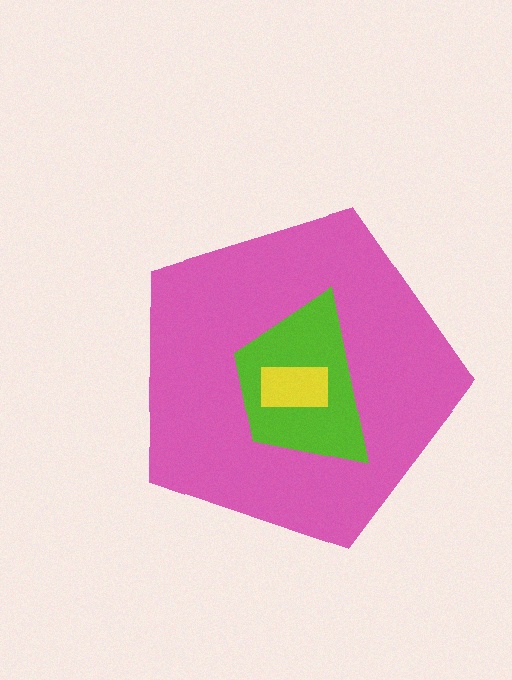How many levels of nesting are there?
3.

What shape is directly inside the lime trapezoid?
The yellow rectangle.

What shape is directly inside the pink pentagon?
The lime trapezoid.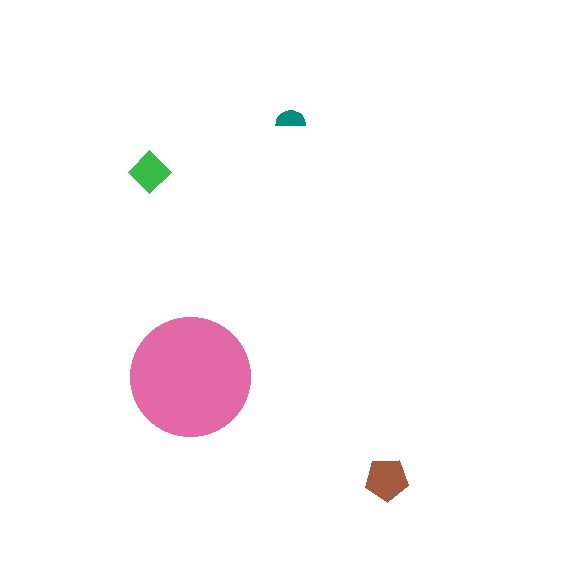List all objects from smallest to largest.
The teal semicircle, the green diamond, the brown pentagon, the pink circle.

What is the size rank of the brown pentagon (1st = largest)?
2nd.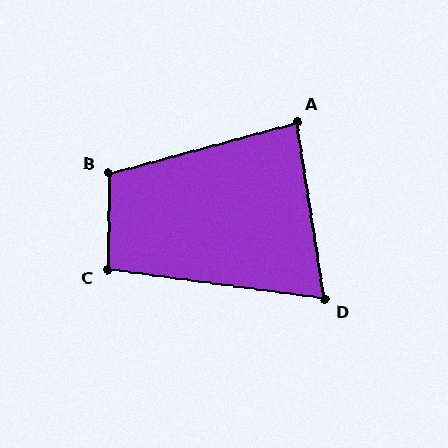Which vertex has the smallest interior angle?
D, at approximately 74 degrees.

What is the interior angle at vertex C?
Approximately 96 degrees (obtuse).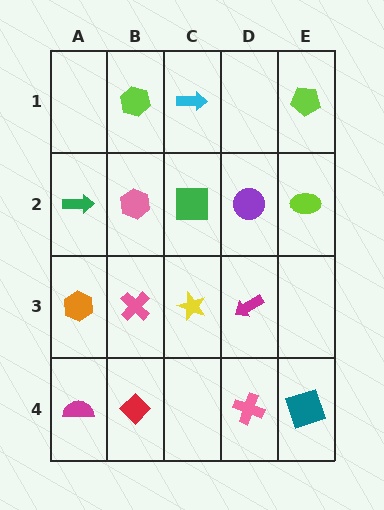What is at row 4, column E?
A teal square.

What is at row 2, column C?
A green square.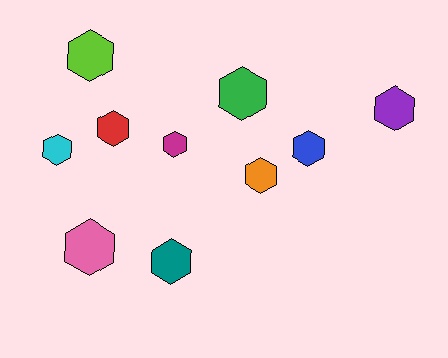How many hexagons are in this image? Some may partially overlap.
There are 10 hexagons.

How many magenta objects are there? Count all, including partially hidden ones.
There is 1 magenta object.